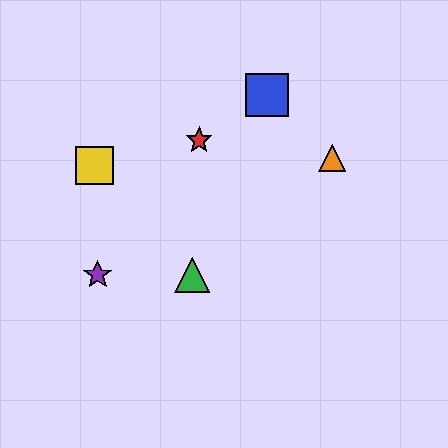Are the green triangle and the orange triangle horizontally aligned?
No, the green triangle is at y≈275 and the orange triangle is at y≈158.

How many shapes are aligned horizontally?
2 shapes (the green triangle, the purple star) are aligned horizontally.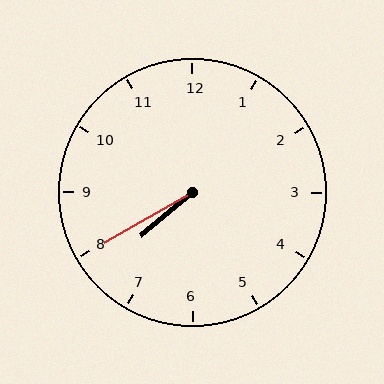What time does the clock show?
7:40.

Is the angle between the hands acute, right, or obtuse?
It is acute.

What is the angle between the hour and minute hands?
Approximately 10 degrees.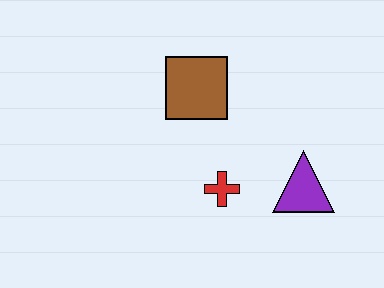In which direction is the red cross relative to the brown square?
The red cross is below the brown square.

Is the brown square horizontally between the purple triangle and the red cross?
No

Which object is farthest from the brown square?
The purple triangle is farthest from the brown square.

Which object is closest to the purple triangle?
The red cross is closest to the purple triangle.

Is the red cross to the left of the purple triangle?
Yes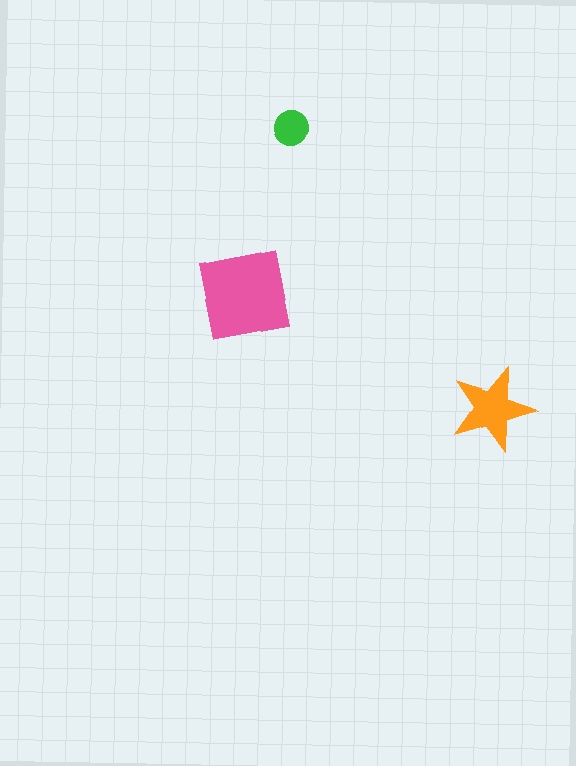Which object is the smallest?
The green circle.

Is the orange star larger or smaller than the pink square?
Smaller.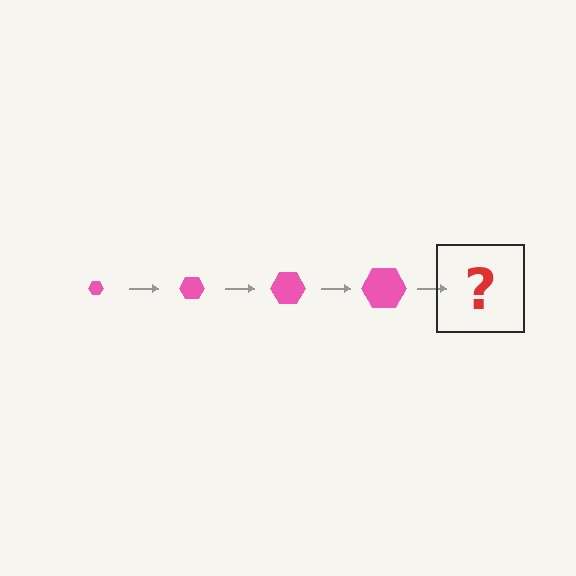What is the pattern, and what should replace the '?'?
The pattern is that the hexagon gets progressively larger each step. The '?' should be a pink hexagon, larger than the previous one.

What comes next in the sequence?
The next element should be a pink hexagon, larger than the previous one.